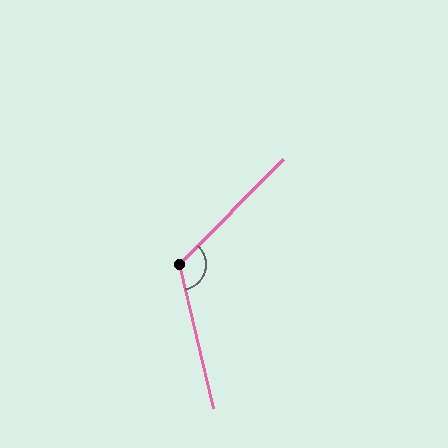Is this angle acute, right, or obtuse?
It is obtuse.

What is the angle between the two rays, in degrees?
Approximately 122 degrees.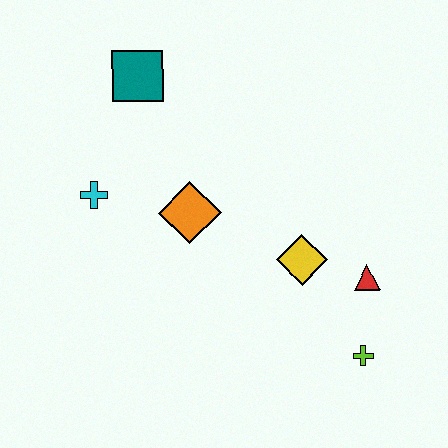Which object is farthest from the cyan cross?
The lime cross is farthest from the cyan cross.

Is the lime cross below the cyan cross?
Yes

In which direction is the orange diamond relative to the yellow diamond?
The orange diamond is to the left of the yellow diamond.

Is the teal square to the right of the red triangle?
No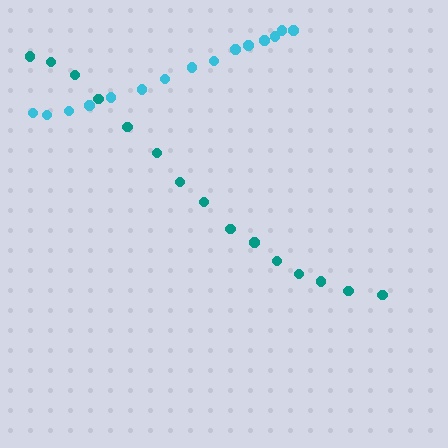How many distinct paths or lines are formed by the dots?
There are 2 distinct paths.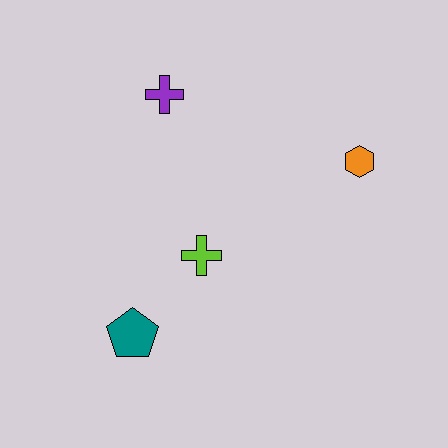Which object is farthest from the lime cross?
The orange hexagon is farthest from the lime cross.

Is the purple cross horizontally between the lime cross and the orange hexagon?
No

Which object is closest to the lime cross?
The teal pentagon is closest to the lime cross.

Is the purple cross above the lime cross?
Yes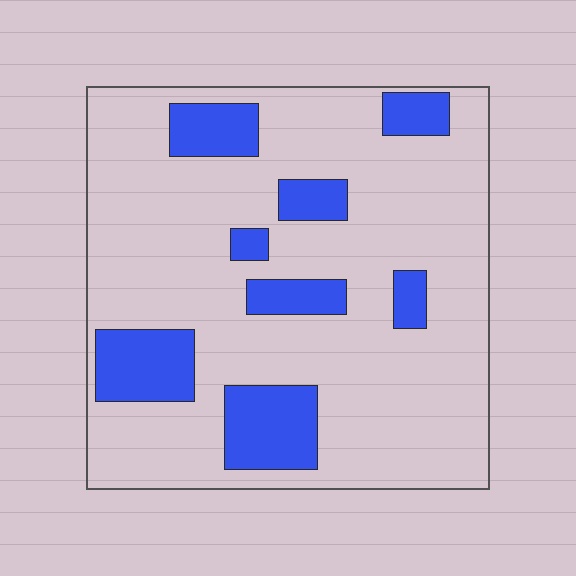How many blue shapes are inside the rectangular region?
8.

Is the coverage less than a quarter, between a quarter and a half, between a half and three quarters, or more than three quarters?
Less than a quarter.